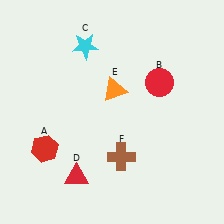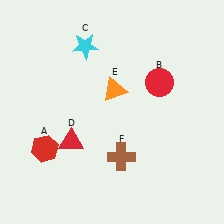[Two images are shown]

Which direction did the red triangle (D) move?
The red triangle (D) moved up.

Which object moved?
The red triangle (D) moved up.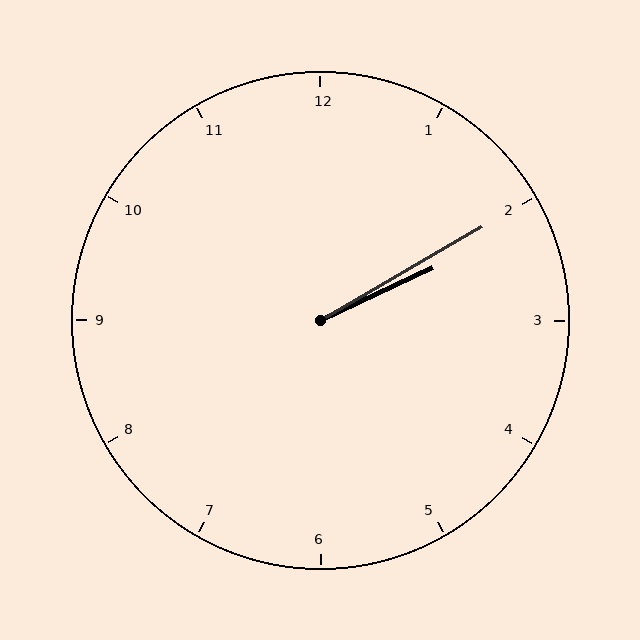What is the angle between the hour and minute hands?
Approximately 5 degrees.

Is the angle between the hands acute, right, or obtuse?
It is acute.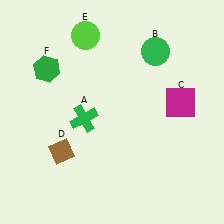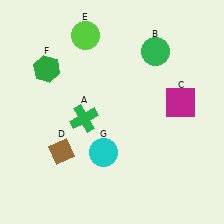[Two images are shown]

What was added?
A cyan circle (G) was added in Image 2.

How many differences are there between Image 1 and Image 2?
There is 1 difference between the two images.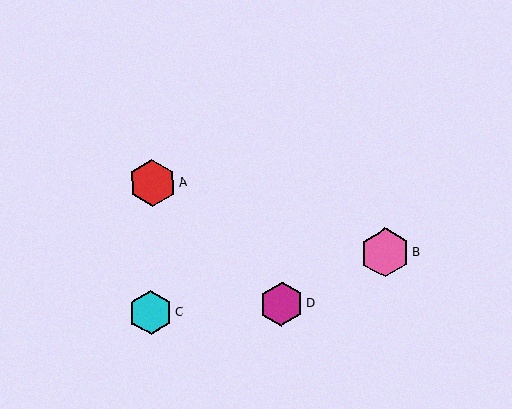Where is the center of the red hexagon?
The center of the red hexagon is at (152, 183).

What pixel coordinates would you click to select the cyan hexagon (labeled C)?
Click at (151, 312) to select the cyan hexagon C.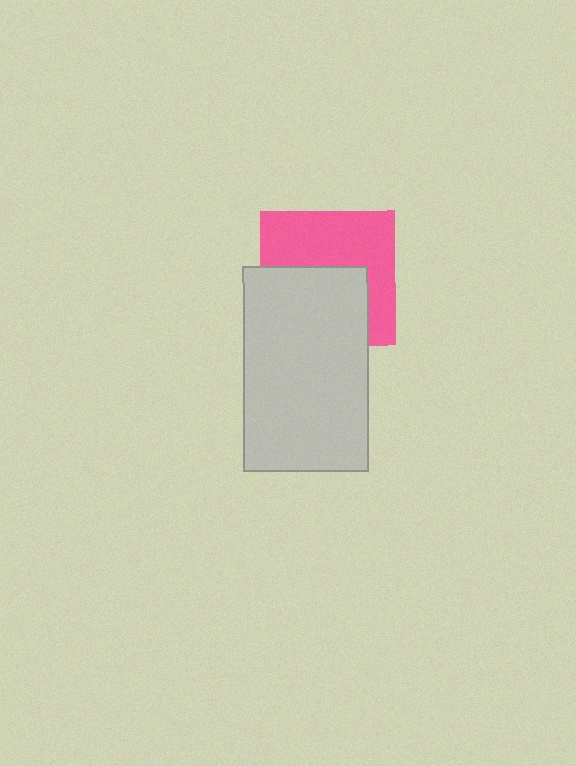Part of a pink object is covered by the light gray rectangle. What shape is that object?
It is a square.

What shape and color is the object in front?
The object in front is a light gray rectangle.